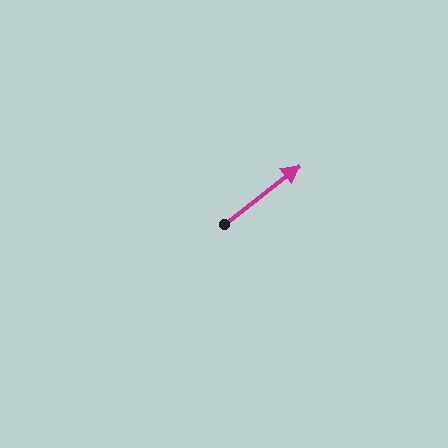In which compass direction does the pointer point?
Northeast.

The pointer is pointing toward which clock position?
Roughly 2 o'clock.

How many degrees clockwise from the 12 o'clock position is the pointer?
Approximately 52 degrees.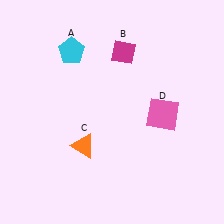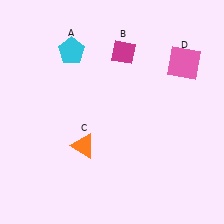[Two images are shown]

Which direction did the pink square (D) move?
The pink square (D) moved up.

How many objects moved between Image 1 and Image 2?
1 object moved between the two images.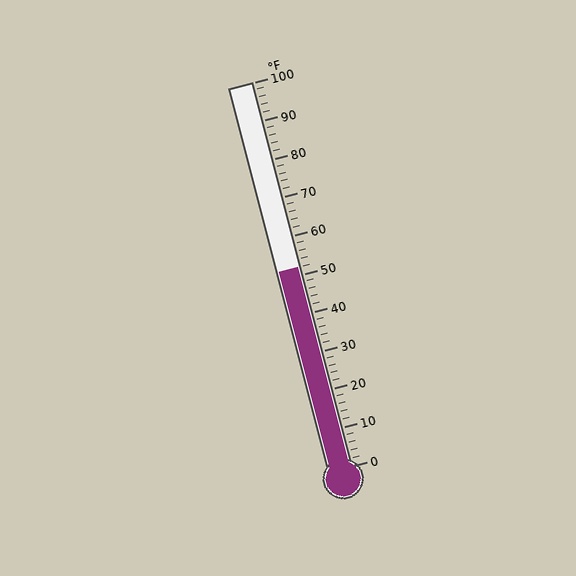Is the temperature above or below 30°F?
The temperature is above 30°F.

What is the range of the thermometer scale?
The thermometer scale ranges from 0°F to 100°F.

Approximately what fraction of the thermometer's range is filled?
The thermometer is filled to approximately 50% of its range.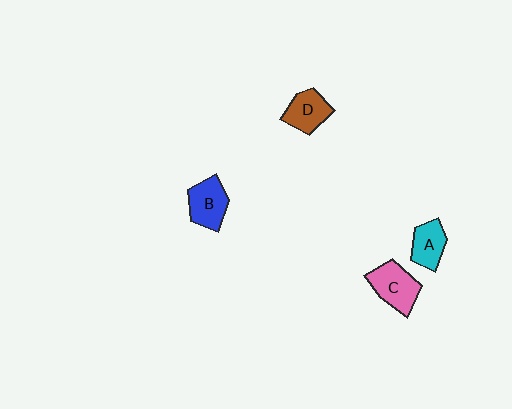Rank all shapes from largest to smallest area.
From largest to smallest: C (pink), B (blue), D (brown), A (cyan).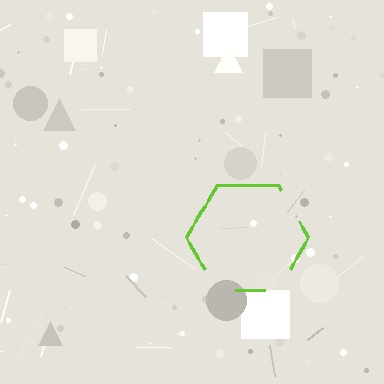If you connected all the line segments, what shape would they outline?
They would outline a hexagon.